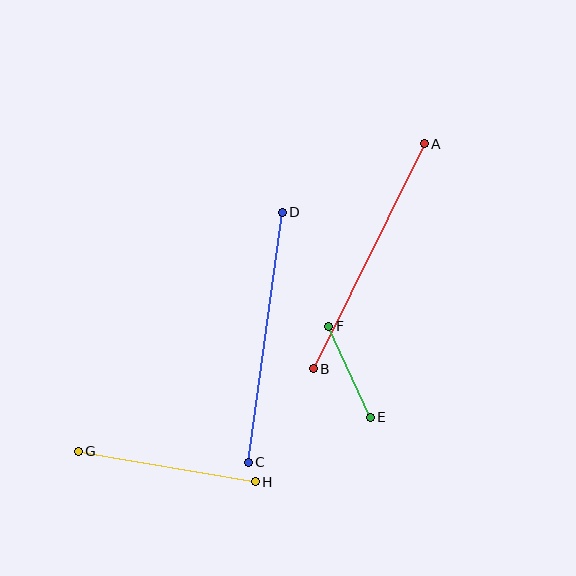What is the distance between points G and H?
The distance is approximately 180 pixels.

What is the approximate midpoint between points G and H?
The midpoint is at approximately (167, 466) pixels.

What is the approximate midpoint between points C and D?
The midpoint is at approximately (265, 337) pixels.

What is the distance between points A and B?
The distance is approximately 251 pixels.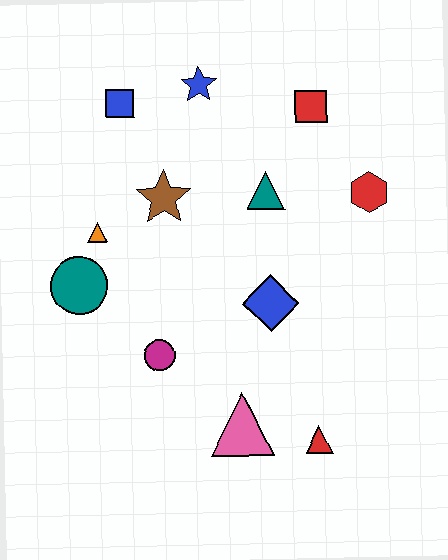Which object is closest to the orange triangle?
The teal circle is closest to the orange triangle.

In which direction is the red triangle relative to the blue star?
The red triangle is below the blue star.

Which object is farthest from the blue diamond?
The blue square is farthest from the blue diamond.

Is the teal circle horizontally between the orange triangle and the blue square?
No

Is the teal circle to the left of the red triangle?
Yes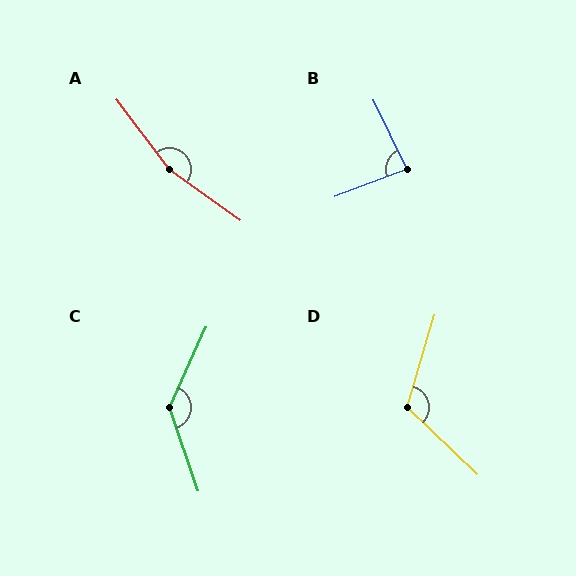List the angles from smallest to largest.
B (86°), D (117°), C (137°), A (163°).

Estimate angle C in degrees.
Approximately 137 degrees.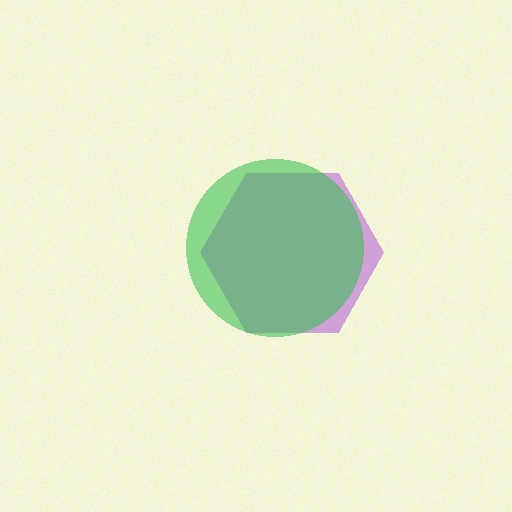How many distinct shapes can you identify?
There are 2 distinct shapes: a purple hexagon, a green circle.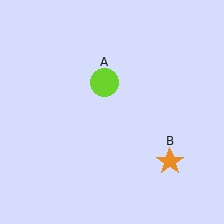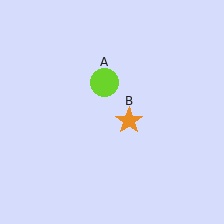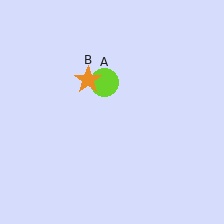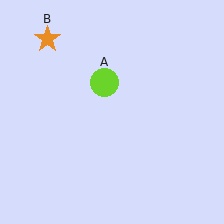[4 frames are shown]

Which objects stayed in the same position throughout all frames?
Lime circle (object A) remained stationary.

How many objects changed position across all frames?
1 object changed position: orange star (object B).